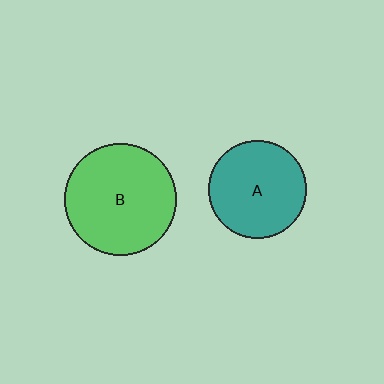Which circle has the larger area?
Circle B (green).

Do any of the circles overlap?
No, none of the circles overlap.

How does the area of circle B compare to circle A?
Approximately 1.3 times.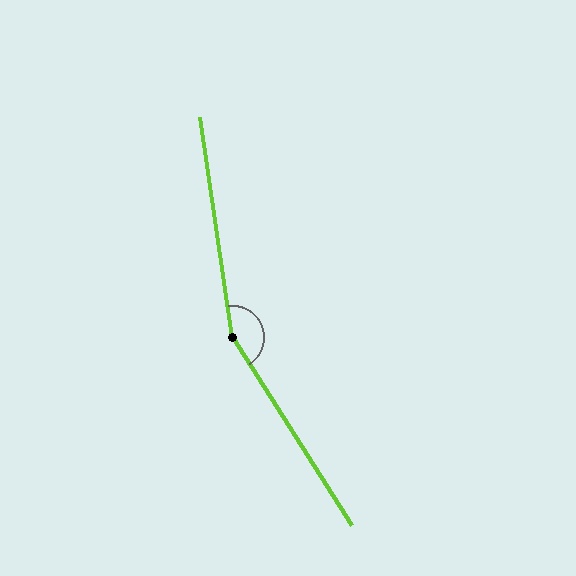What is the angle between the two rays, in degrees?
Approximately 156 degrees.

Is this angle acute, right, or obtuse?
It is obtuse.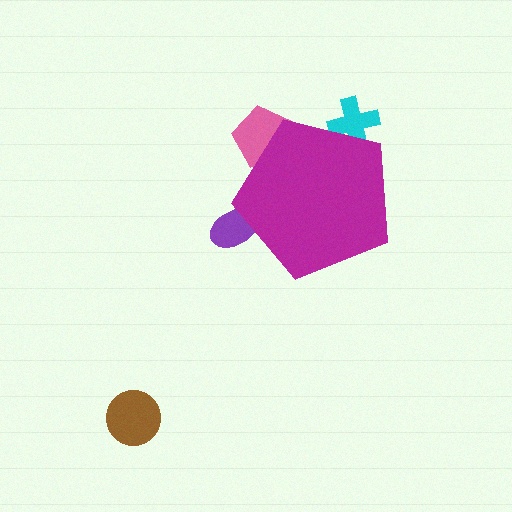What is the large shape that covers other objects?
A magenta pentagon.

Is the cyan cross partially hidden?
Yes, the cyan cross is partially hidden behind the magenta pentagon.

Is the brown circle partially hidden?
No, the brown circle is fully visible.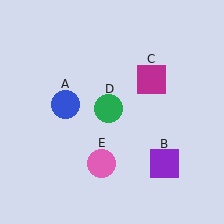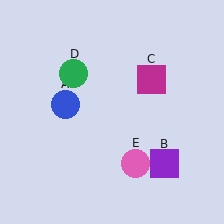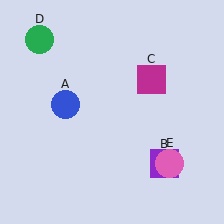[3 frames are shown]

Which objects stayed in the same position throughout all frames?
Blue circle (object A) and purple square (object B) and magenta square (object C) remained stationary.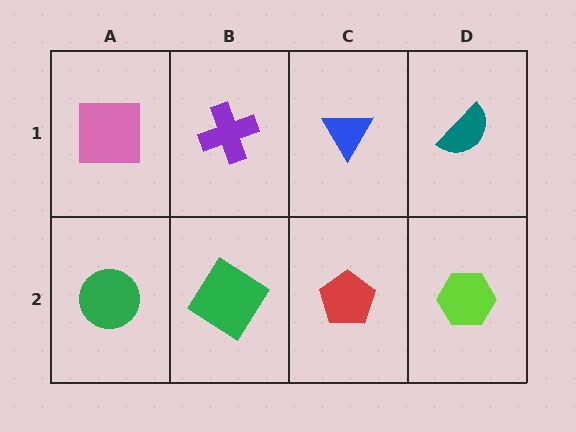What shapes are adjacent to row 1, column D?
A lime hexagon (row 2, column D), a blue triangle (row 1, column C).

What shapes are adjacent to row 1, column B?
A green diamond (row 2, column B), a pink square (row 1, column A), a blue triangle (row 1, column C).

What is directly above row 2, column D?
A teal semicircle.